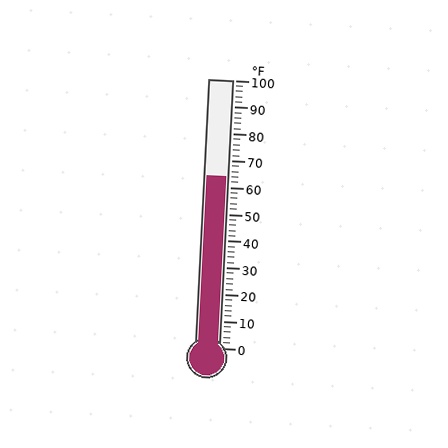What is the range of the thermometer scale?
The thermometer scale ranges from 0°F to 100°F.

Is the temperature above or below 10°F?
The temperature is above 10°F.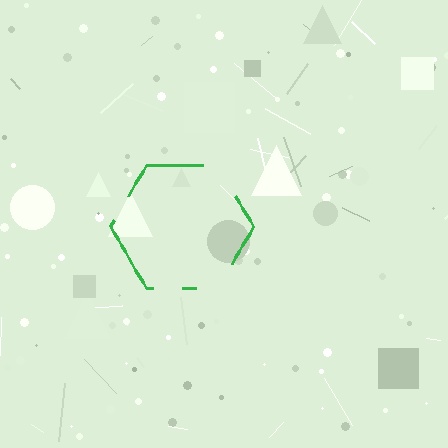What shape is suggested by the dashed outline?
The dashed outline suggests a hexagon.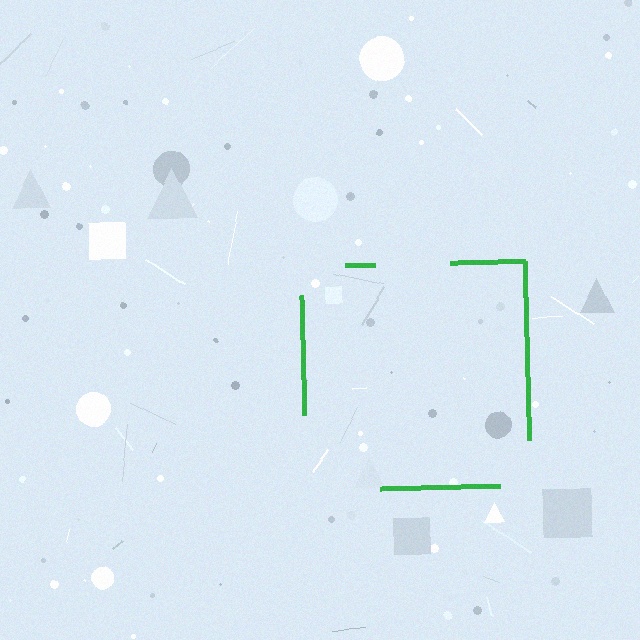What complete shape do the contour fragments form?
The contour fragments form a square.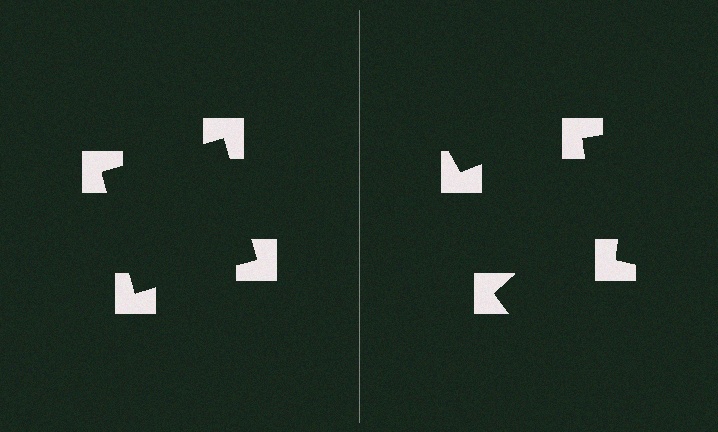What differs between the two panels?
The notched squares are positioned identically on both sides; only the wedge orientations differ. On the left they align to a square; on the right they are misaligned.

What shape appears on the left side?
An illusory square.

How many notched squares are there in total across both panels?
8 — 4 on each side.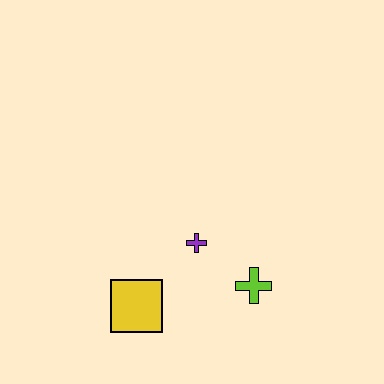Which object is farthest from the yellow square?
The lime cross is farthest from the yellow square.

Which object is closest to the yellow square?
The purple cross is closest to the yellow square.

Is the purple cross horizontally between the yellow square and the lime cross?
Yes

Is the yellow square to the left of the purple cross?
Yes